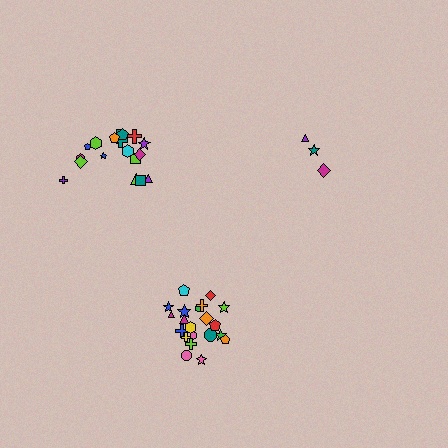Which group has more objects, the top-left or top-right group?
The top-left group.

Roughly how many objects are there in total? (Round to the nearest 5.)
Roughly 45 objects in total.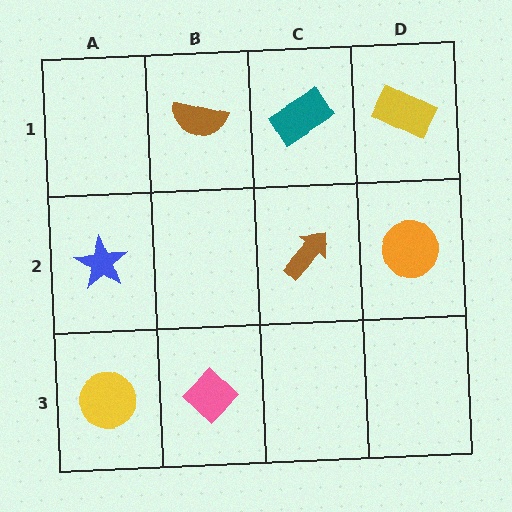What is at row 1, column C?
A teal rectangle.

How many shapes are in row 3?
2 shapes.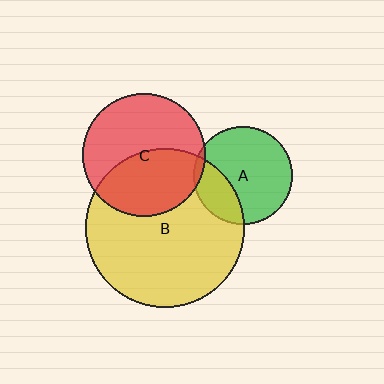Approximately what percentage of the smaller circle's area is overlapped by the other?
Approximately 45%.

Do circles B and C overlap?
Yes.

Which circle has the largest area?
Circle B (yellow).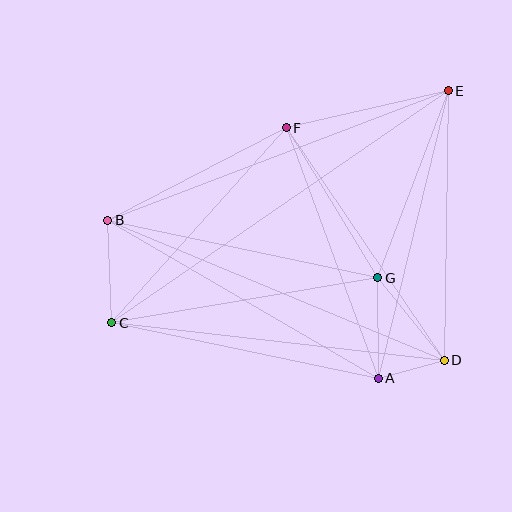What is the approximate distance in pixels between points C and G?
The distance between C and G is approximately 270 pixels.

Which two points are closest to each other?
Points A and D are closest to each other.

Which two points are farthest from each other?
Points C and E are farthest from each other.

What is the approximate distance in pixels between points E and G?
The distance between E and G is approximately 200 pixels.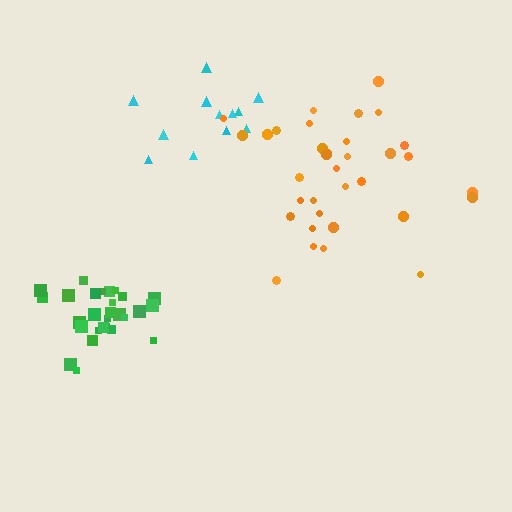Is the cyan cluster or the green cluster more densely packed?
Green.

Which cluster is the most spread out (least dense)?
Cyan.